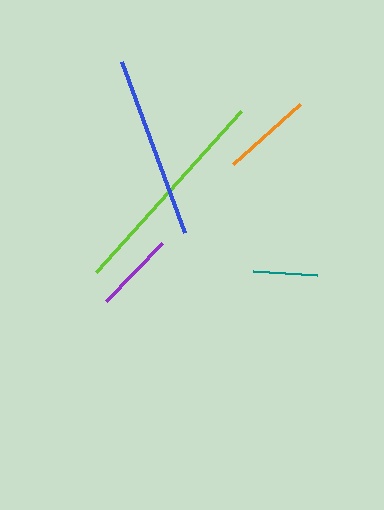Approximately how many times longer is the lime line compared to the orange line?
The lime line is approximately 2.4 times the length of the orange line.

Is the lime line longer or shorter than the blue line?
The lime line is longer than the blue line.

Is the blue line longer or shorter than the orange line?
The blue line is longer than the orange line.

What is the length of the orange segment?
The orange segment is approximately 90 pixels long.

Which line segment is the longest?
The lime line is the longest at approximately 216 pixels.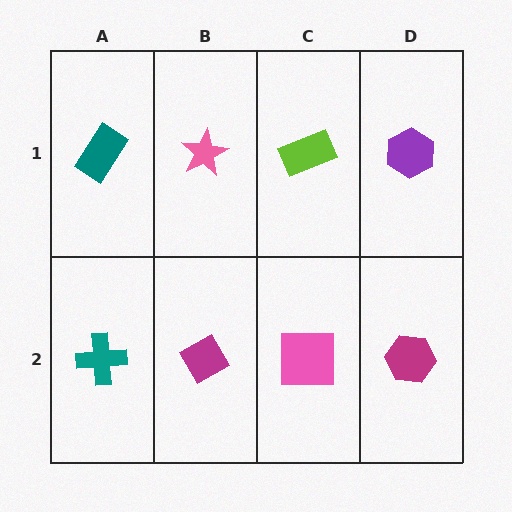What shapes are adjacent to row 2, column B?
A pink star (row 1, column B), a teal cross (row 2, column A), a pink square (row 2, column C).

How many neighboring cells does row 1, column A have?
2.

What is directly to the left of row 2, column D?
A pink square.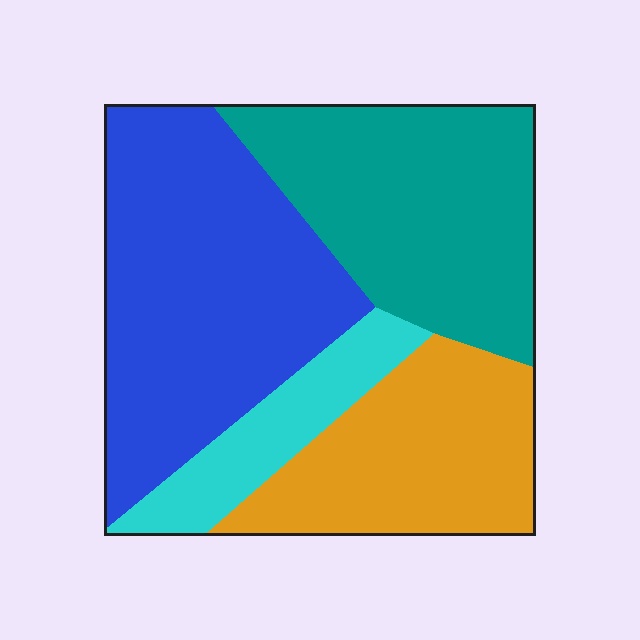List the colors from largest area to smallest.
From largest to smallest: blue, teal, orange, cyan.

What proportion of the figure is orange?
Orange covers around 25% of the figure.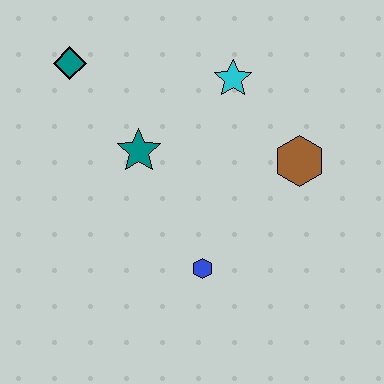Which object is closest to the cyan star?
The brown hexagon is closest to the cyan star.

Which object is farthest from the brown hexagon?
The teal diamond is farthest from the brown hexagon.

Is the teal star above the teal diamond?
No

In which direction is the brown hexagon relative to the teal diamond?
The brown hexagon is to the right of the teal diamond.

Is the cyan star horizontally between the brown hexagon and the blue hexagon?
Yes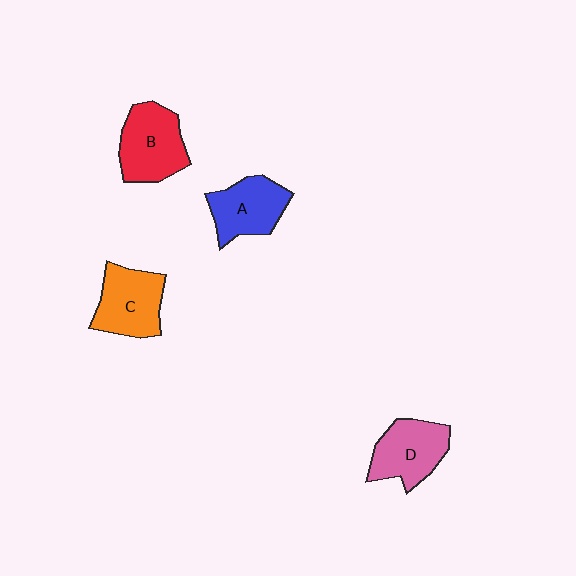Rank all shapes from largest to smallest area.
From largest to smallest: B (red), C (orange), D (pink), A (blue).